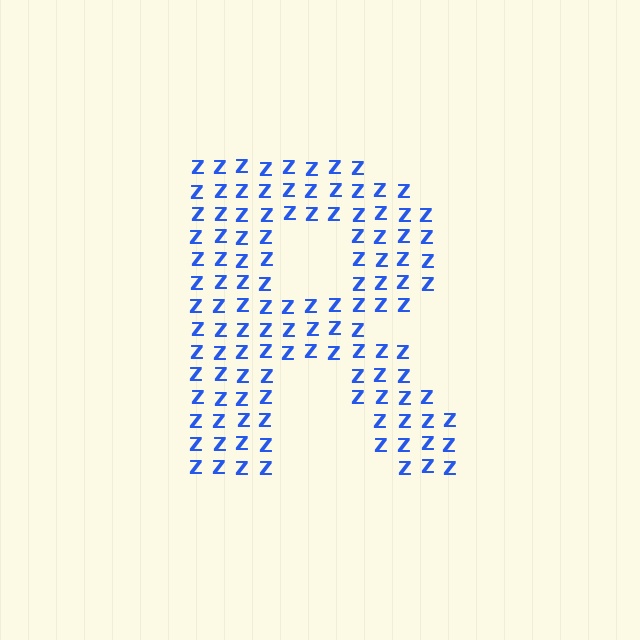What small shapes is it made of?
It is made of small letter Z's.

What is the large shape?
The large shape is the letter R.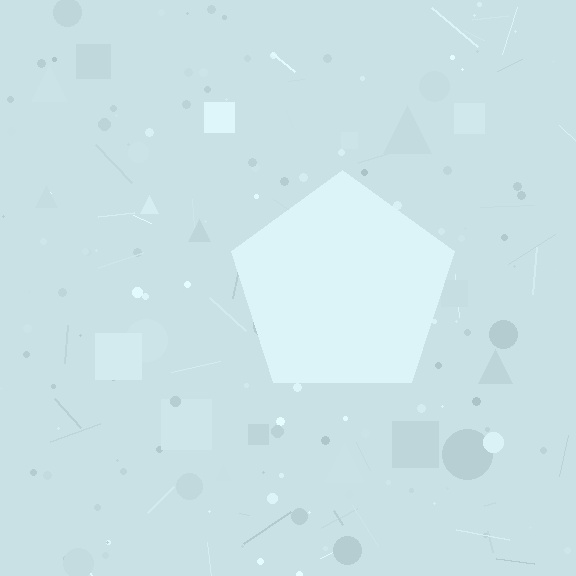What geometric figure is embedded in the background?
A pentagon is embedded in the background.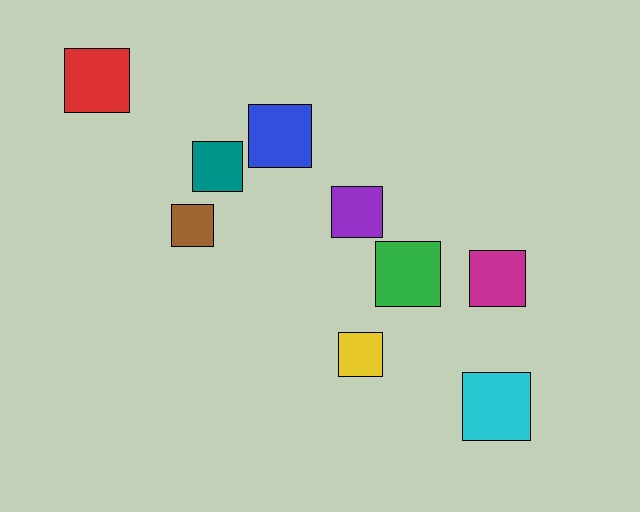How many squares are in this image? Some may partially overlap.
There are 9 squares.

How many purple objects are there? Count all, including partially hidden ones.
There is 1 purple object.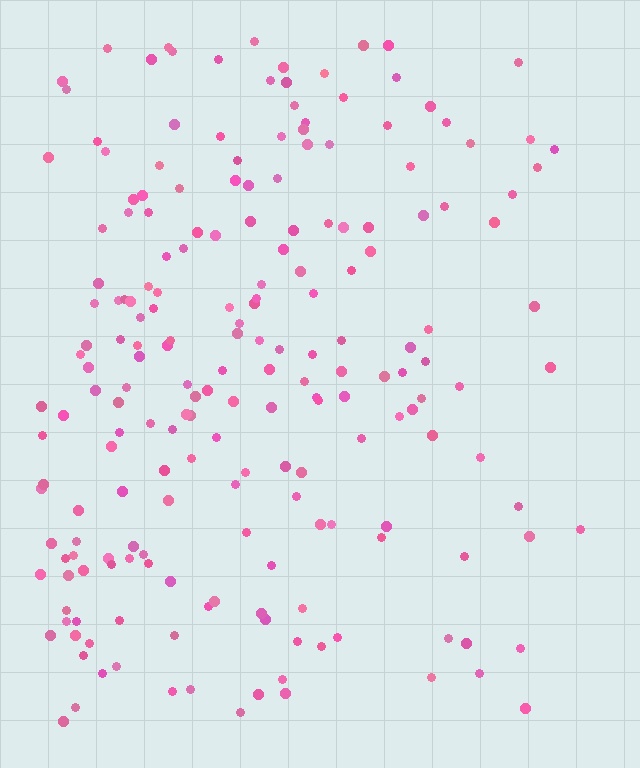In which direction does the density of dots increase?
From right to left, with the left side densest.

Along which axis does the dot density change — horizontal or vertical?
Horizontal.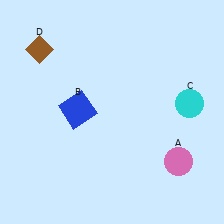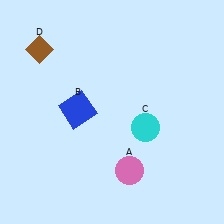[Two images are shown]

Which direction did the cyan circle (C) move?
The cyan circle (C) moved left.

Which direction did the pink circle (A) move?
The pink circle (A) moved left.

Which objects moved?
The objects that moved are: the pink circle (A), the cyan circle (C).